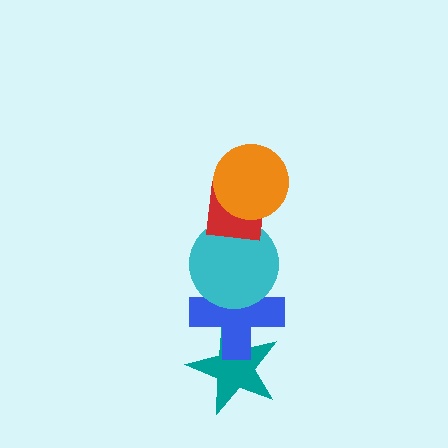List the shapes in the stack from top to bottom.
From top to bottom: the orange circle, the red square, the cyan circle, the blue cross, the teal star.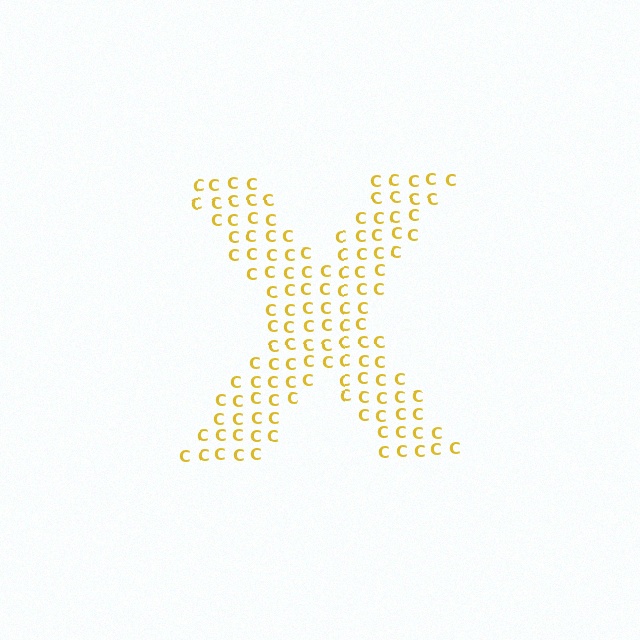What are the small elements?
The small elements are letter C's.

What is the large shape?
The large shape is the letter X.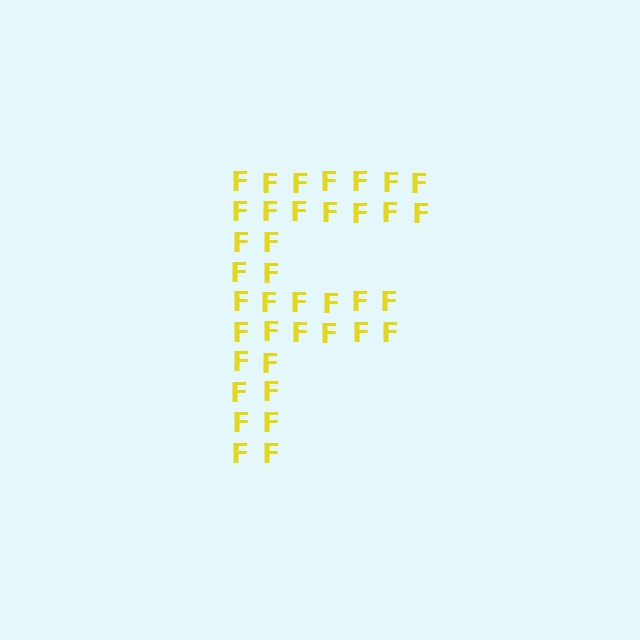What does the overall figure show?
The overall figure shows the letter F.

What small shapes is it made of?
It is made of small letter F's.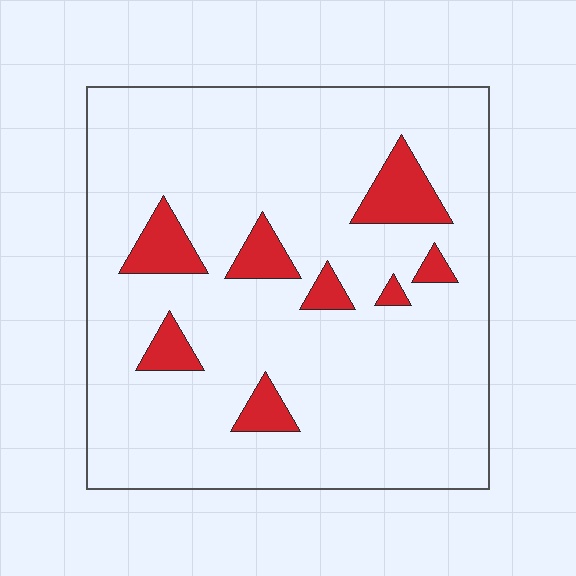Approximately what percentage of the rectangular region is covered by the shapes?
Approximately 10%.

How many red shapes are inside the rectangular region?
8.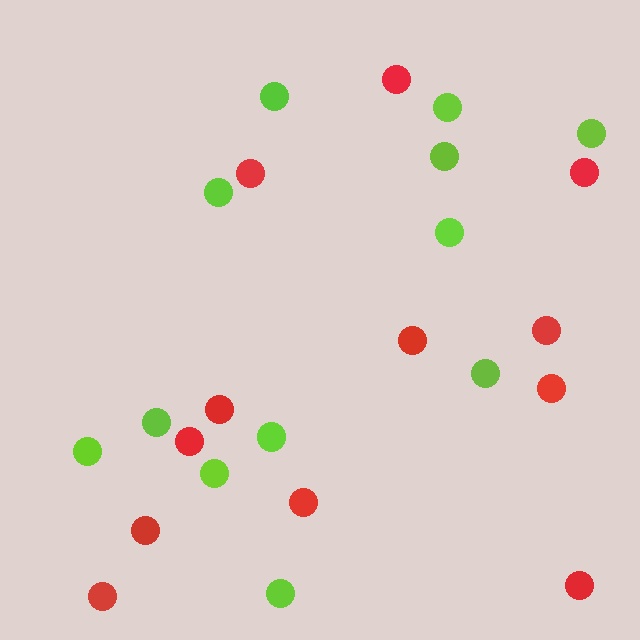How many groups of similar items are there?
There are 2 groups: one group of lime circles (12) and one group of red circles (12).